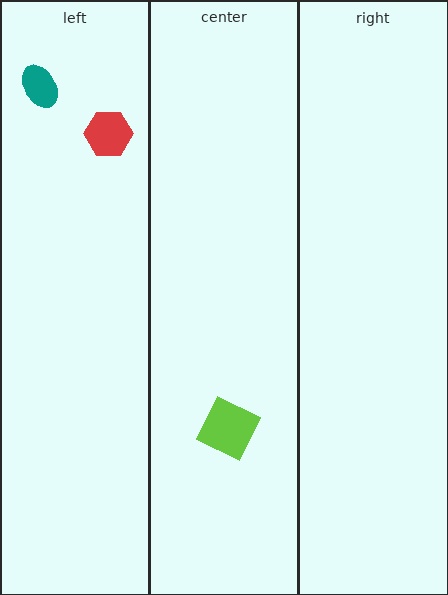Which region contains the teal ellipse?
The left region.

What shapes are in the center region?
The lime square.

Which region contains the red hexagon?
The left region.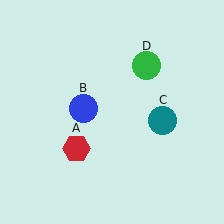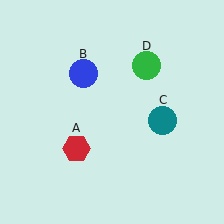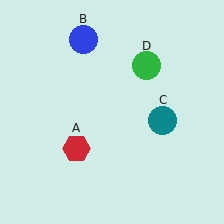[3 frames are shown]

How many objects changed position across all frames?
1 object changed position: blue circle (object B).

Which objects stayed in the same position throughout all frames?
Red hexagon (object A) and teal circle (object C) and green circle (object D) remained stationary.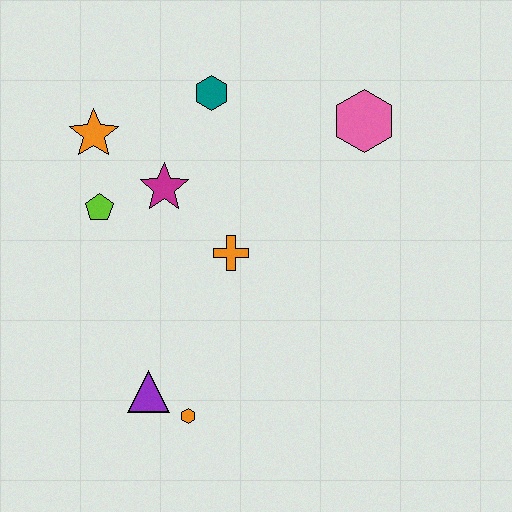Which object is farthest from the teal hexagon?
The orange hexagon is farthest from the teal hexagon.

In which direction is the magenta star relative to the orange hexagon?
The magenta star is above the orange hexagon.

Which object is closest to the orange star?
The lime pentagon is closest to the orange star.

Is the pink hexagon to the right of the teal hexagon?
Yes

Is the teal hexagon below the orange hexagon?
No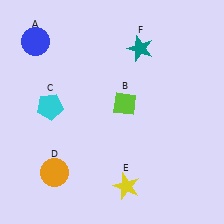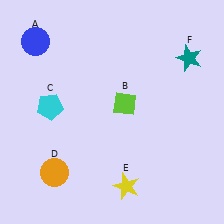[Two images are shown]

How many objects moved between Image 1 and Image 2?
1 object moved between the two images.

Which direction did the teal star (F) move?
The teal star (F) moved right.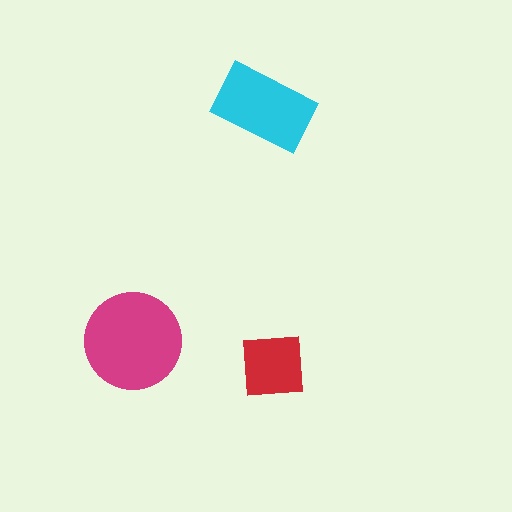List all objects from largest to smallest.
The magenta circle, the cyan rectangle, the red square.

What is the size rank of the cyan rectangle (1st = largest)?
2nd.